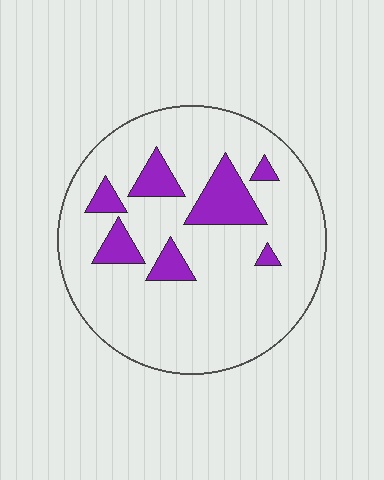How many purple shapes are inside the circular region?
7.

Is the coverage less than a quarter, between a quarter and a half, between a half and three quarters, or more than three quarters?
Less than a quarter.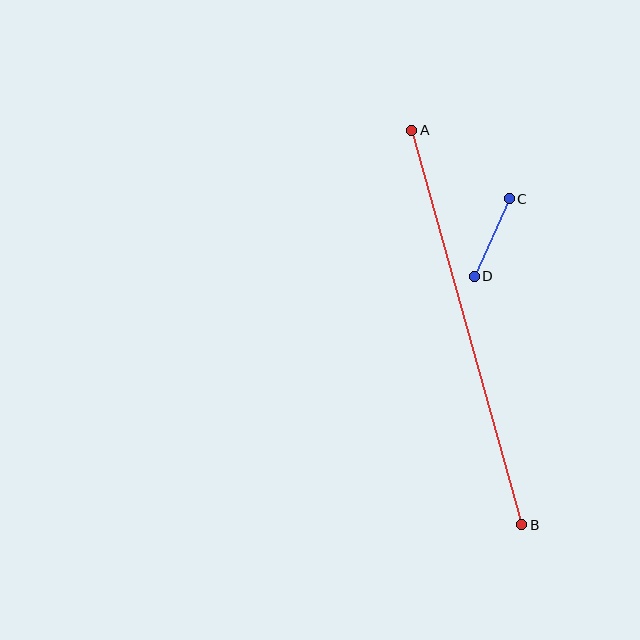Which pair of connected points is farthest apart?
Points A and B are farthest apart.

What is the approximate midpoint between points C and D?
The midpoint is at approximately (492, 238) pixels.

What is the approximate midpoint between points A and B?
The midpoint is at approximately (467, 328) pixels.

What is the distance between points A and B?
The distance is approximately 410 pixels.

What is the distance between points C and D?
The distance is approximately 85 pixels.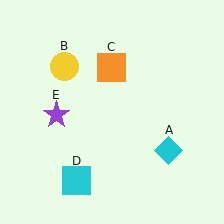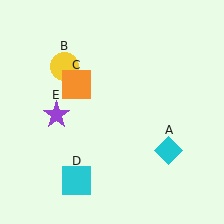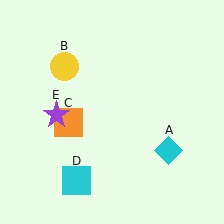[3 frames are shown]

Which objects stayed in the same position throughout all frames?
Cyan diamond (object A) and yellow circle (object B) and cyan square (object D) and purple star (object E) remained stationary.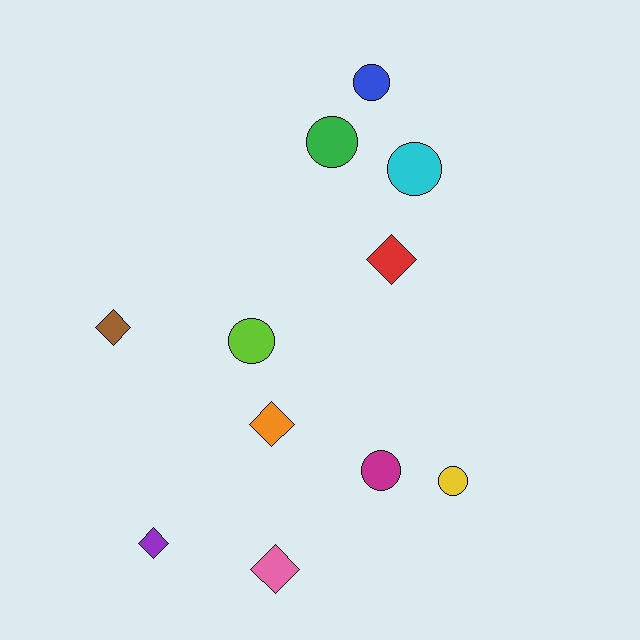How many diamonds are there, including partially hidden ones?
There are 5 diamonds.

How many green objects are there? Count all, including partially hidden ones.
There is 1 green object.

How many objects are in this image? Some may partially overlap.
There are 11 objects.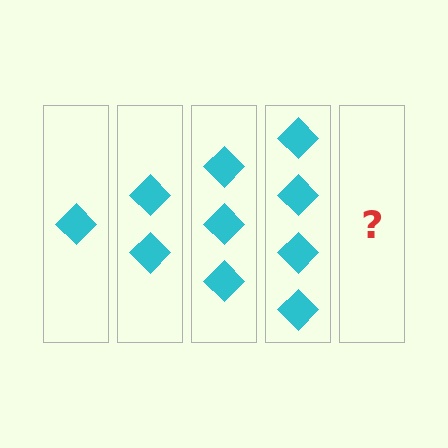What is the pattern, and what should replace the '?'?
The pattern is that each step adds one more diamond. The '?' should be 5 diamonds.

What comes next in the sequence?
The next element should be 5 diamonds.